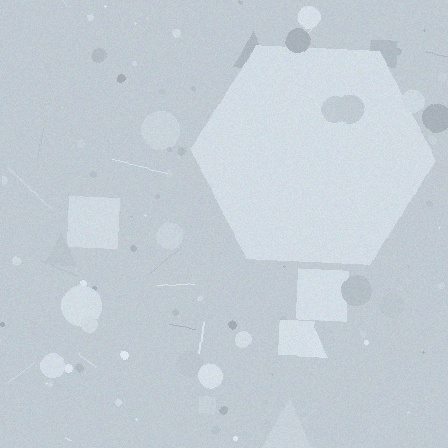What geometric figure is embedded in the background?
A hexagon is embedded in the background.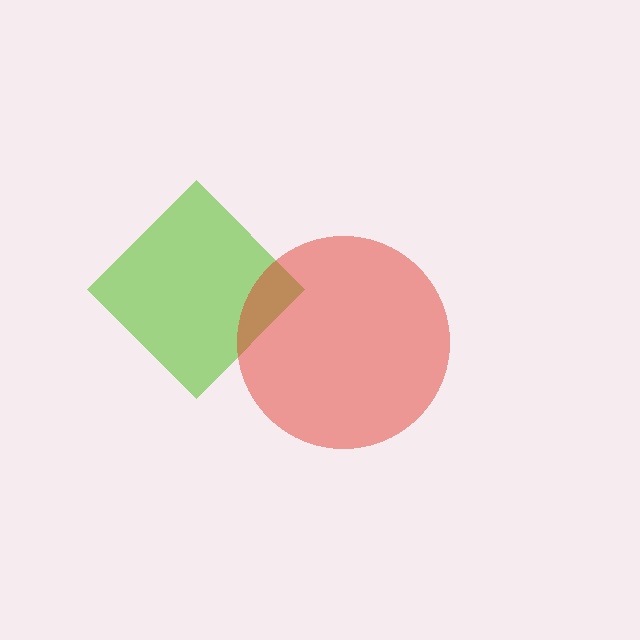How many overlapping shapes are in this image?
There are 2 overlapping shapes in the image.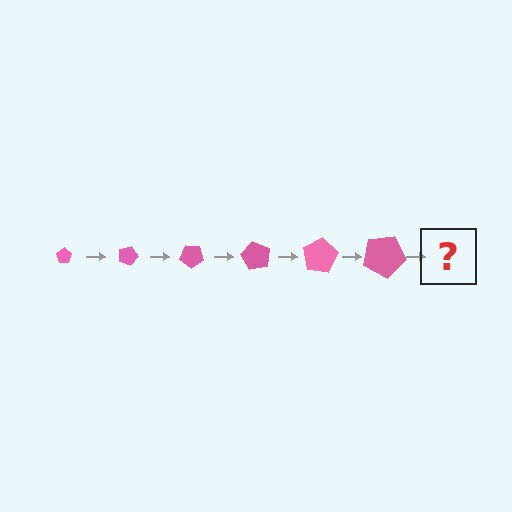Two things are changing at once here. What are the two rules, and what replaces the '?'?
The two rules are that the pentagon grows larger each step and it rotates 20 degrees each step. The '?' should be a pentagon, larger than the previous one and rotated 120 degrees from the start.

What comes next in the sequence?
The next element should be a pentagon, larger than the previous one and rotated 120 degrees from the start.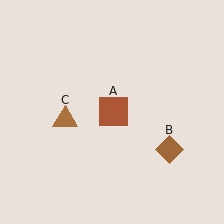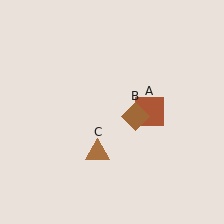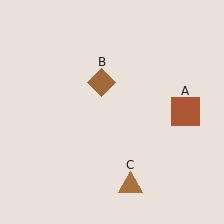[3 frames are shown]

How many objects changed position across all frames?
3 objects changed position: brown square (object A), brown diamond (object B), brown triangle (object C).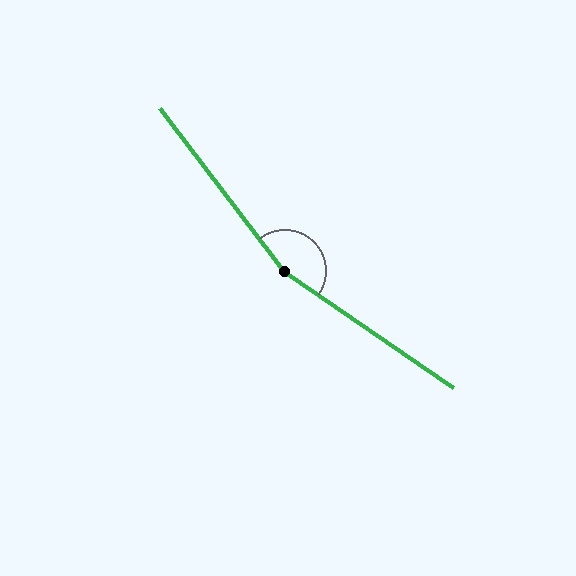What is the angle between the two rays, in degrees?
Approximately 162 degrees.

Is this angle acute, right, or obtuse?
It is obtuse.